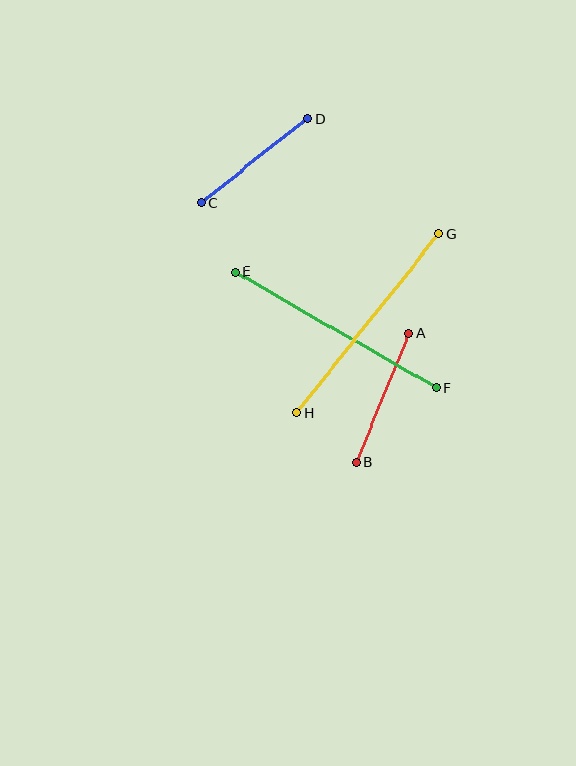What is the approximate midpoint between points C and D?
The midpoint is at approximately (254, 161) pixels.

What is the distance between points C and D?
The distance is approximately 136 pixels.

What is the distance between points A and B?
The distance is approximately 140 pixels.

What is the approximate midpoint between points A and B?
The midpoint is at approximately (383, 398) pixels.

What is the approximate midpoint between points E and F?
The midpoint is at approximately (336, 330) pixels.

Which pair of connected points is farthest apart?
Points E and F are farthest apart.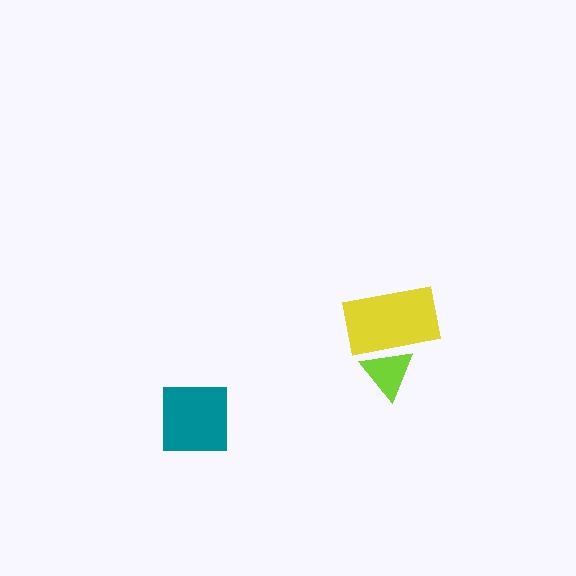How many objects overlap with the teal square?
0 objects overlap with the teal square.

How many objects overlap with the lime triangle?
1 object overlaps with the lime triangle.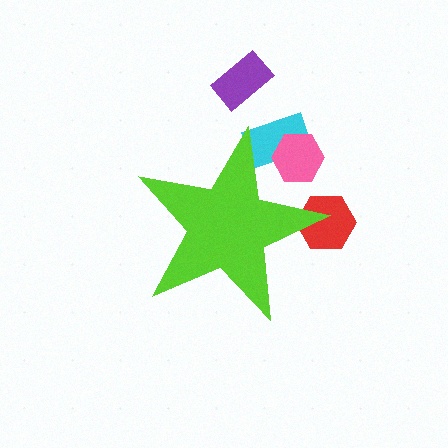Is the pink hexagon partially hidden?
Yes, the pink hexagon is partially hidden behind the lime star.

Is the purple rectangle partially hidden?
No, the purple rectangle is fully visible.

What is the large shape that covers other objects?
A lime star.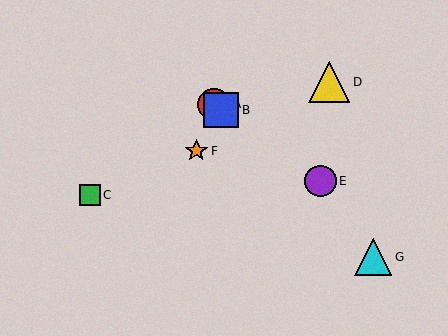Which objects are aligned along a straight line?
Objects A, B, E are aligned along a straight line.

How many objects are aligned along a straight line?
3 objects (A, B, E) are aligned along a straight line.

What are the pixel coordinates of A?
Object A is at (214, 104).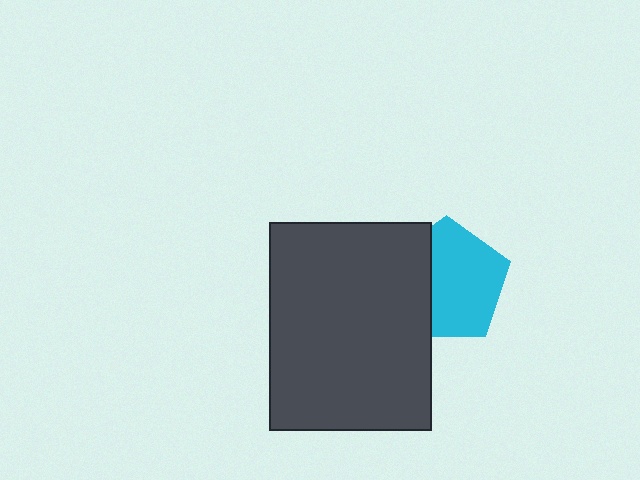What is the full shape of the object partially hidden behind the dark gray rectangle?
The partially hidden object is a cyan pentagon.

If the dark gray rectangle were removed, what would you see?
You would see the complete cyan pentagon.